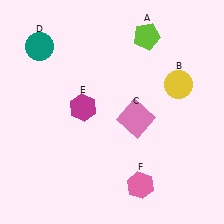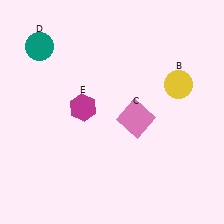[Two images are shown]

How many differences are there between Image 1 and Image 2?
There are 2 differences between the two images.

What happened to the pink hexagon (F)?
The pink hexagon (F) was removed in Image 2. It was in the bottom-right area of Image 1.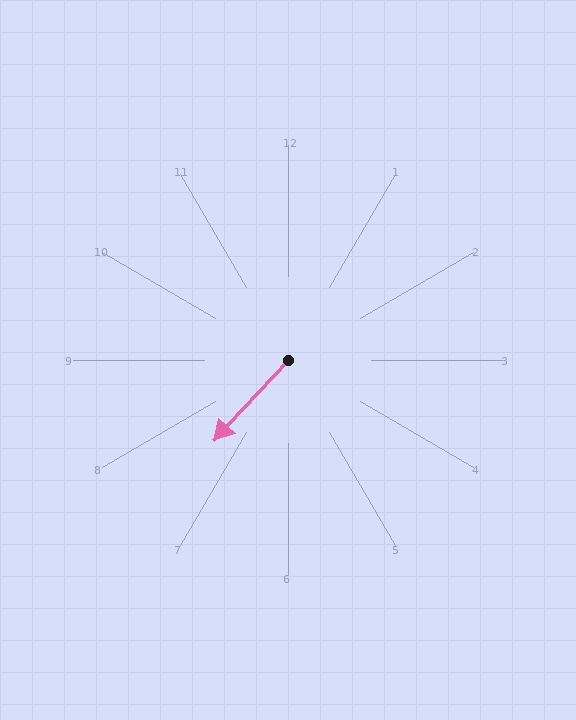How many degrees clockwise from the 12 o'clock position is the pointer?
Approximately 223 degrees.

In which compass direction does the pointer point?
Southwest.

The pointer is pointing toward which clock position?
Roughly 7 o'clock.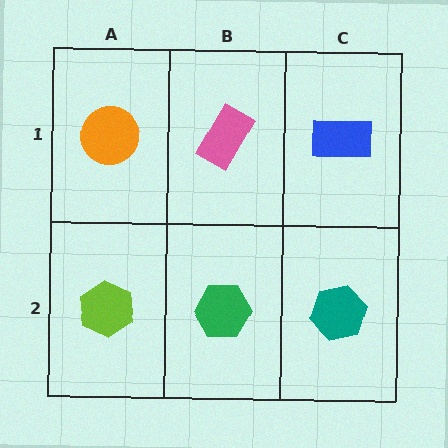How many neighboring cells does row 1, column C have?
2.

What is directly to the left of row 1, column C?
A pink rectangle.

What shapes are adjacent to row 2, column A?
An orange circle (row 1, column A), a green hexagon (row 2, column B).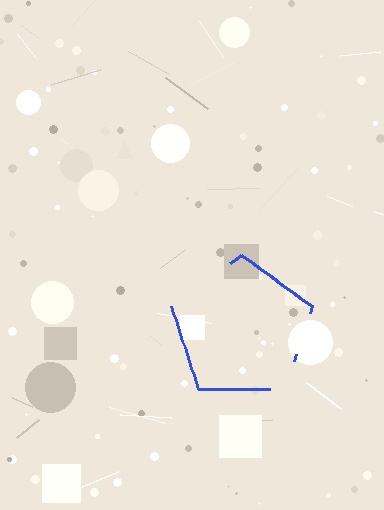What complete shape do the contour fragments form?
The contour fragments form a pentagon.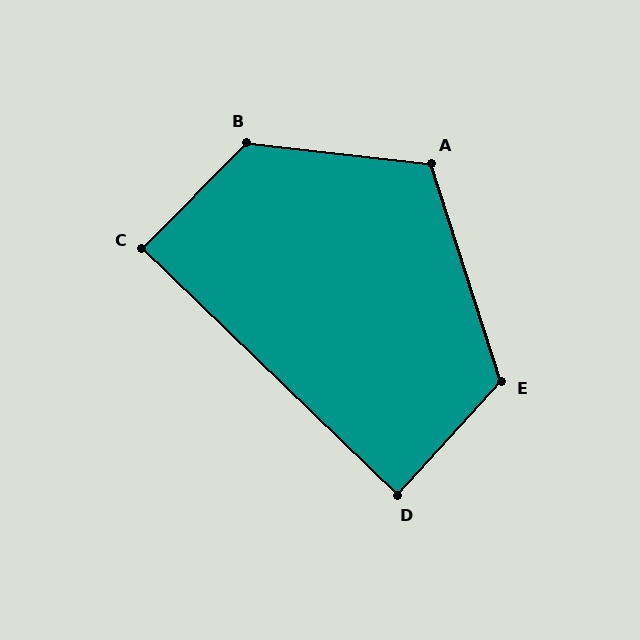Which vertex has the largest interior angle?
B, at approximately 128 degrees.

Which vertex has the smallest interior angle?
D, at approximately 88 degrees.